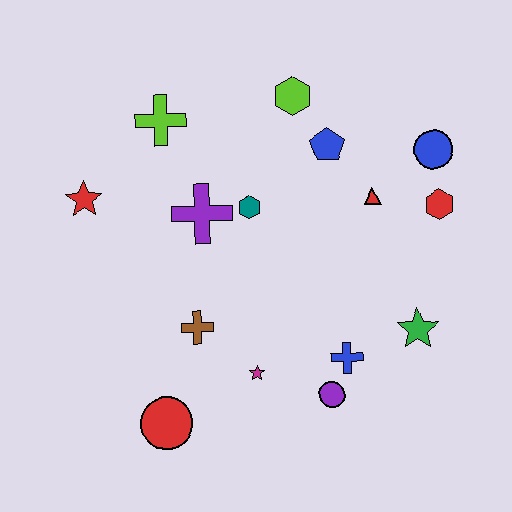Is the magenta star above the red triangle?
No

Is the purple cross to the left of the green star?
Yes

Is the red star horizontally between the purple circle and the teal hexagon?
No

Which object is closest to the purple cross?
The teal hexagon is closest to the purple cross.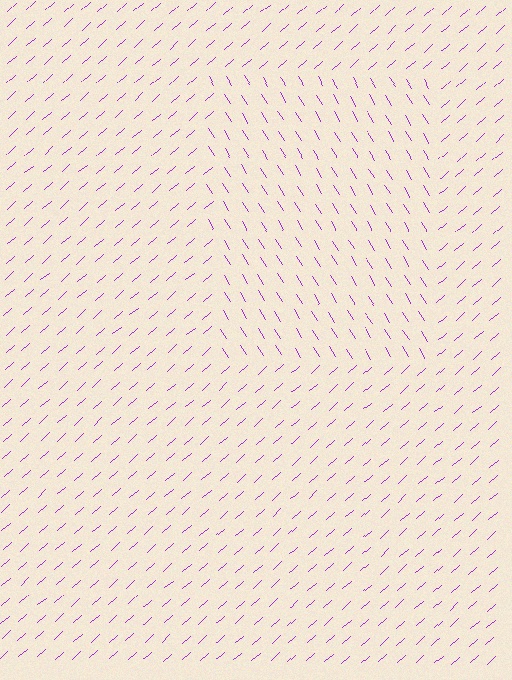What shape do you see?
I see a rectangle.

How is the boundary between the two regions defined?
The boundary is defined purely by a change in line orientation (approximately 80 degrees difference). All lines are the same color and thickness.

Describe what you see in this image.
The image is filled with small purple line segments. A rectangle region in the image has lines oriented differently from the surrounding lines, creating a visible texture boundary.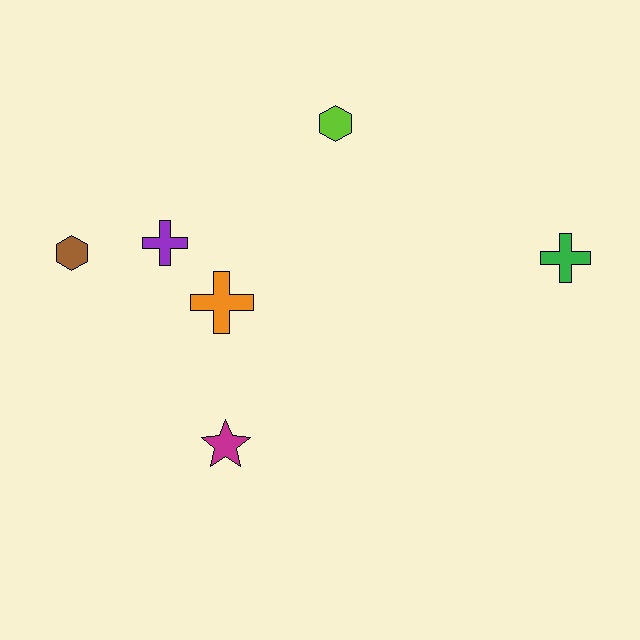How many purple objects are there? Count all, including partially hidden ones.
There is 1 purple object.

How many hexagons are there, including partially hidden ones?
There are 2 hexagons.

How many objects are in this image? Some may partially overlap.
There are 6 objects.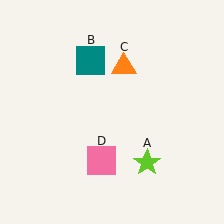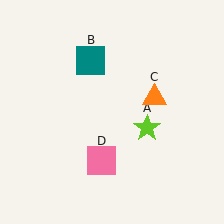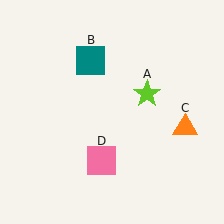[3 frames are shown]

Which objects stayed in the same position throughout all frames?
Teal square (object B) and pink square (object D) remained stationary.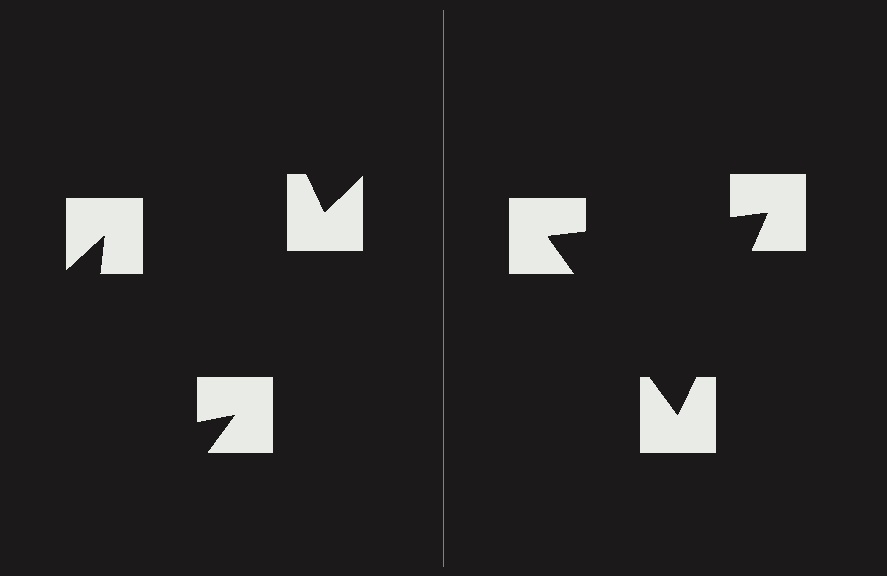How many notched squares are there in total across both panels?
6 — 3 on each side.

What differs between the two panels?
The notched squares are positioned identically on both sides; only the wedge orientations differ. On the right they align to a triangle; on the left they are misaligned.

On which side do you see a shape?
An illusory triangle appears on the right side. On the left side the wedge cuts are rotated, so no coherent shape forms.